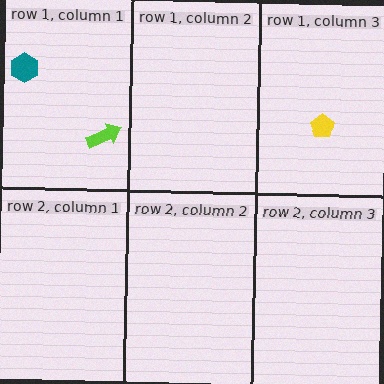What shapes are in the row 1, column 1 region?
The teal hexagon, the lime arrow.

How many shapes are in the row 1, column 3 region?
1.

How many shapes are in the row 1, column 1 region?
2.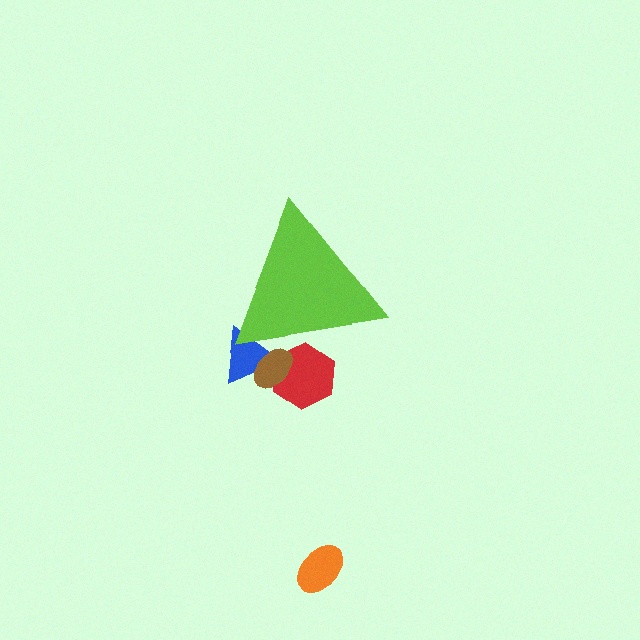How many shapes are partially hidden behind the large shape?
3 shapes are partially hidden.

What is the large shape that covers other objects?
A lime triangle.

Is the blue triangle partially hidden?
Yes, the blue triangle is partially hidden behind the lime triangle.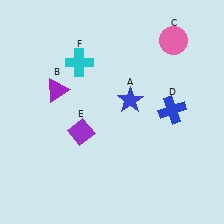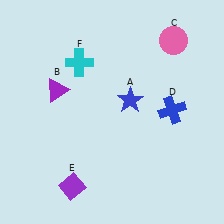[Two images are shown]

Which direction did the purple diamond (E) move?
The purple diamond (E) moved down.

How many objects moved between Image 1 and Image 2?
1 object moved between the two images.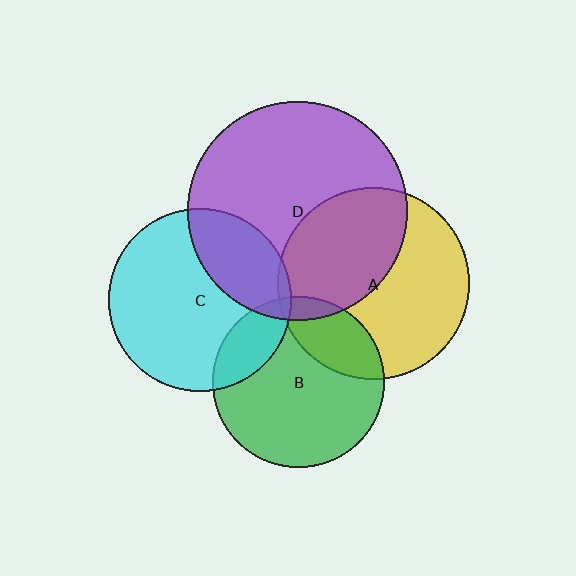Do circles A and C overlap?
Yes.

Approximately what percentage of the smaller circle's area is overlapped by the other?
Approximately 5%.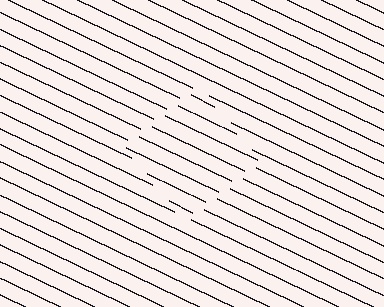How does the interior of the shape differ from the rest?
The interior of the shape contains the same grating, shifted by half a period — the contour is defined by the phase discontinuity where line-ends from the inner and outer gratings abut.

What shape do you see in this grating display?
An illusory square. The interior of the shape contains the same grating, shifted by half a period — the contour is defined by the phase discontinuity where line-ends from the inner and outer gratings abut.